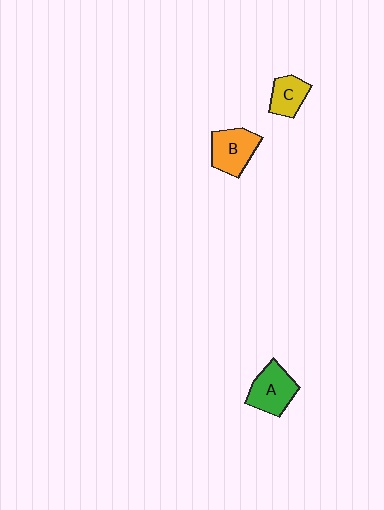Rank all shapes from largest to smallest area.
From largest to smallest: A (green), B (orange), C (yellow).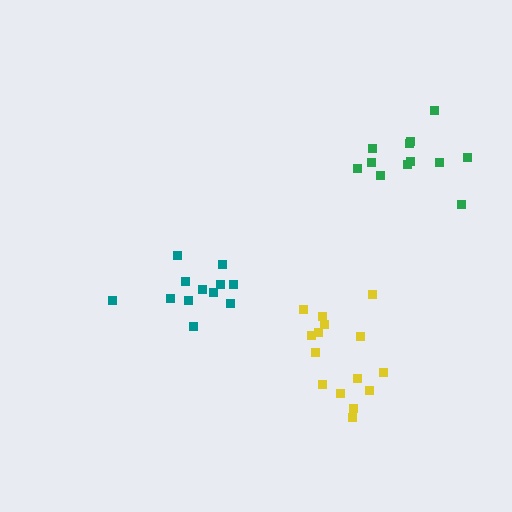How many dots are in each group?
Group 1: 12 dots, Group 2: 12 dots, Group 3: 15 dots (39 total).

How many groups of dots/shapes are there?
There are 3 groups.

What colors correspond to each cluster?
The clusters are colored: teal, green, yellow.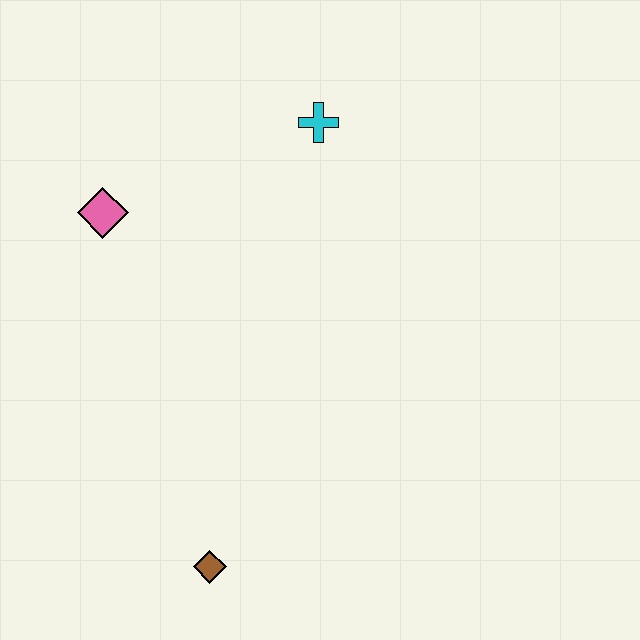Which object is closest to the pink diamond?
The cyan cross is closest to the pink diamond.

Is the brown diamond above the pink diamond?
No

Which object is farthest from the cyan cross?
The brown diamond is farthest from the cyan cross.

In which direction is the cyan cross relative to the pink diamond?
The cyan cross is to the right of the pink diamond.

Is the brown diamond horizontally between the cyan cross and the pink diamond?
Yes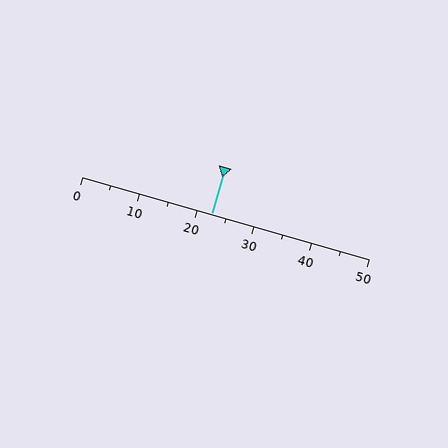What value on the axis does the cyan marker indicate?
The marker indicates approximately 22.5.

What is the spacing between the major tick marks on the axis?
The major ticks are spaced 10 apart.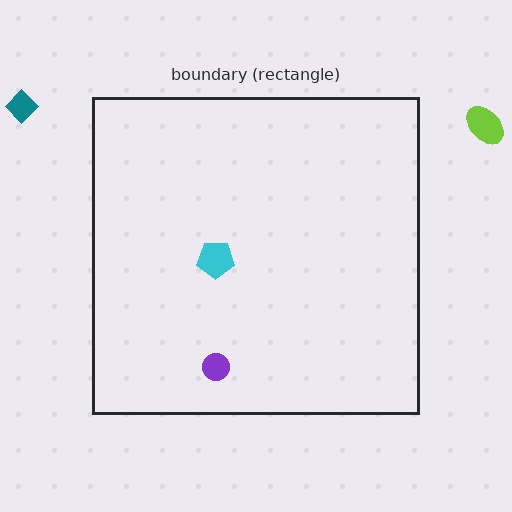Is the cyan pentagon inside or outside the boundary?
Inside.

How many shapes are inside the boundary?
2 inside, 2 outside.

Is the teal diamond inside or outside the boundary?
Outside.